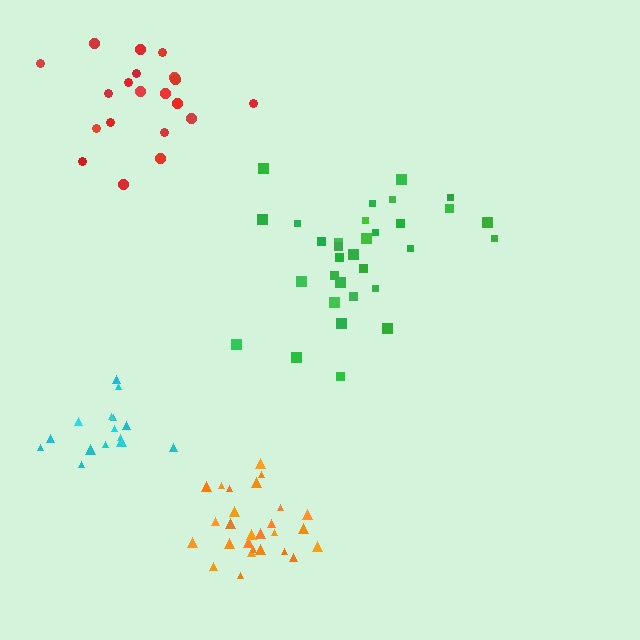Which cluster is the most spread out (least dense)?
Red.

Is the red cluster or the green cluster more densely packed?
Green.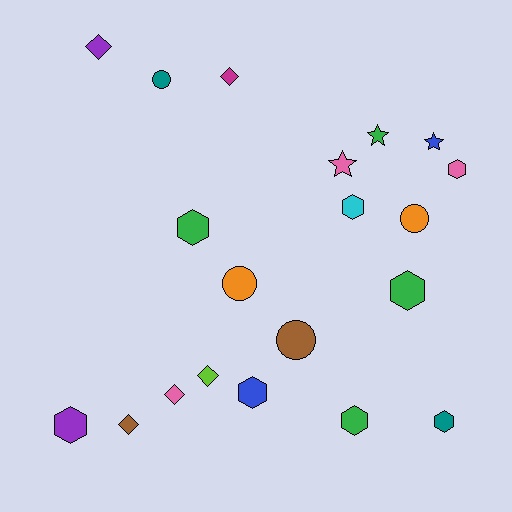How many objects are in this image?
There are 20 objects.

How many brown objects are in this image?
There are 2 brown objects.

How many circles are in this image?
There are 4 circles.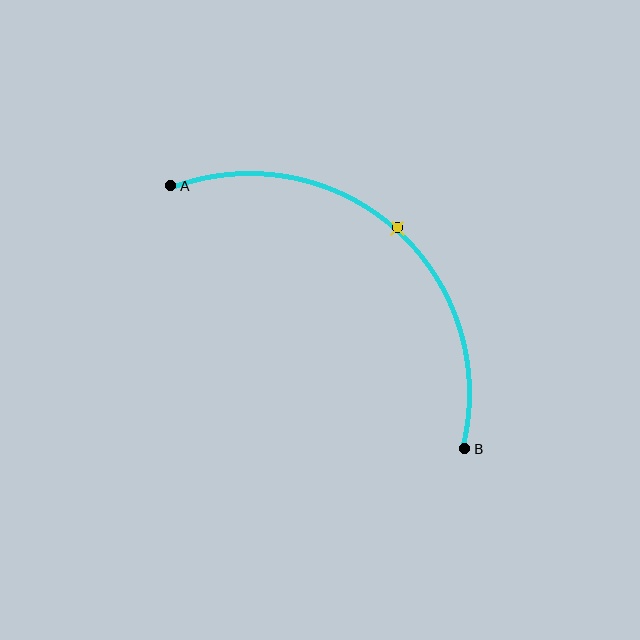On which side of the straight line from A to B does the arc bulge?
The arc bulges above and to the right of the straight line connecting A and B.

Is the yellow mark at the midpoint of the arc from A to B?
Yes. The yellow mark lies on the arc at equal arc-length from both A and B — it is the arc midpoint.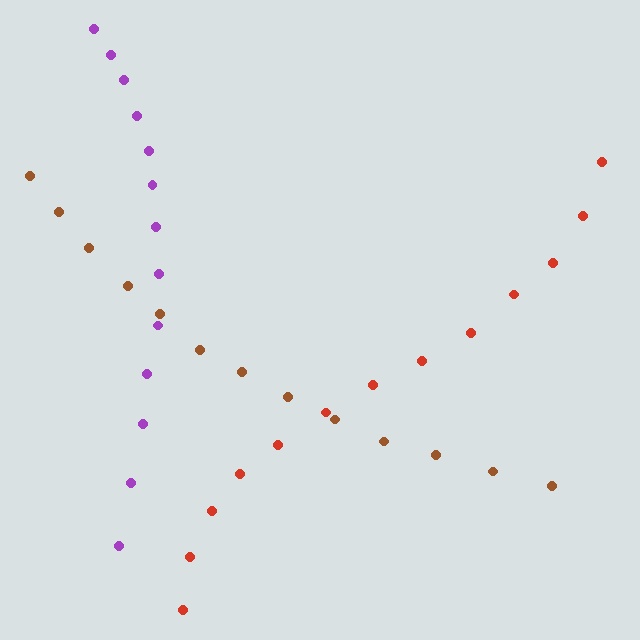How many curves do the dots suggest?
There are 3 distinct paths.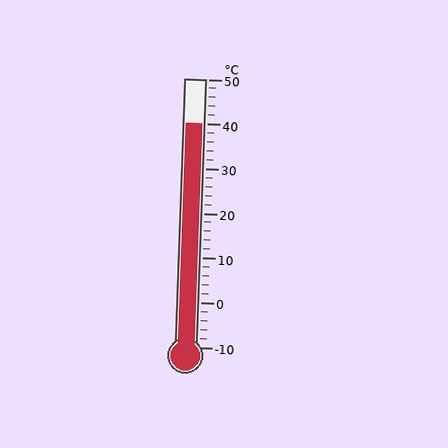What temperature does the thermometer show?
The thermometer shows approximately 40°C.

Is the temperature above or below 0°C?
The temperature is above 0°C.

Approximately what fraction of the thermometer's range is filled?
The thermometer is filled to approximately 85% of its range.